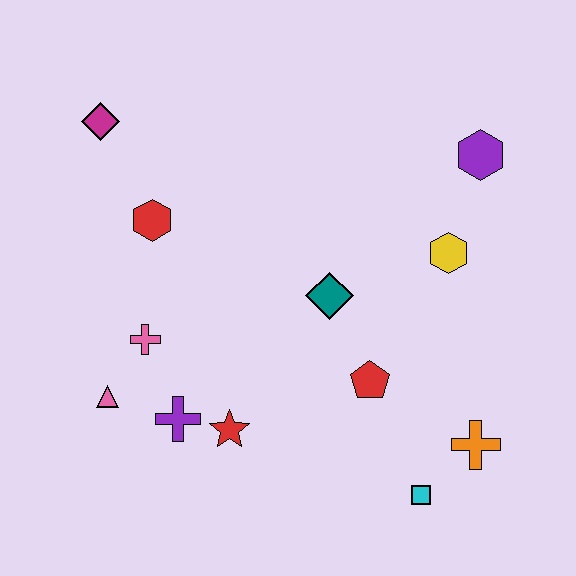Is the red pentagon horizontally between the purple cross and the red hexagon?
No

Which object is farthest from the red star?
The purple hexagon is farthest from the red star.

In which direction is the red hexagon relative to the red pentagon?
The red hexagon is to the left of the red pentagon.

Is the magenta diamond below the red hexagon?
No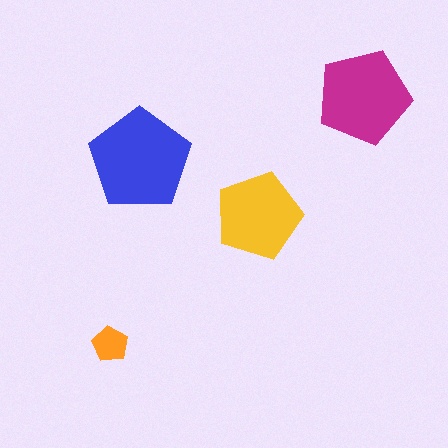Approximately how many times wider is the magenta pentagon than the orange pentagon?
About 2.5 times wider.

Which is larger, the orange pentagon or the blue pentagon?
The blue one.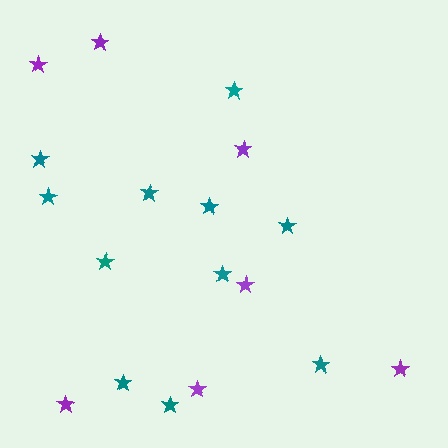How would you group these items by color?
There are 2 groups: one group of teal stars (11) and one group of purple stars (7).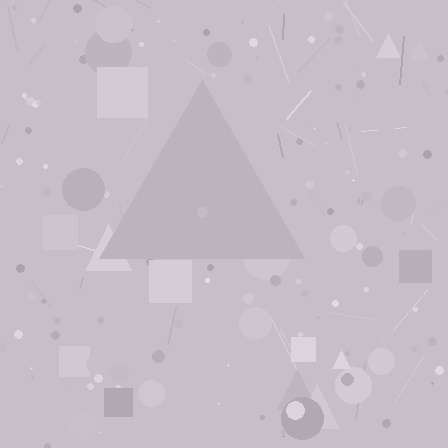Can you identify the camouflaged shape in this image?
The camouflaged shape is a triangle.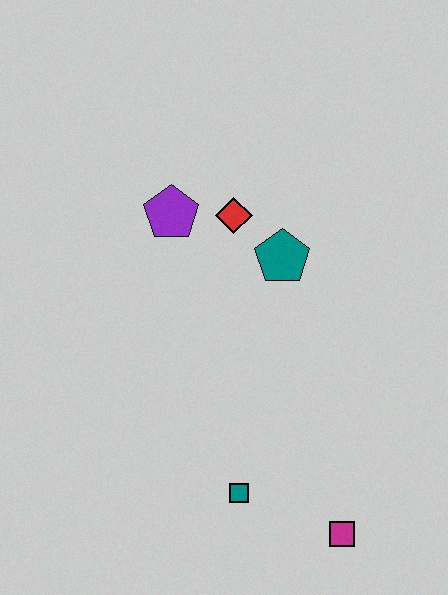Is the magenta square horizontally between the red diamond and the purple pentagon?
No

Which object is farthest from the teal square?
The purple pentagon is farthest from the teal square.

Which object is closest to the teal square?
The magenta square is closest to the teal square.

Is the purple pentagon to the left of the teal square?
Yes